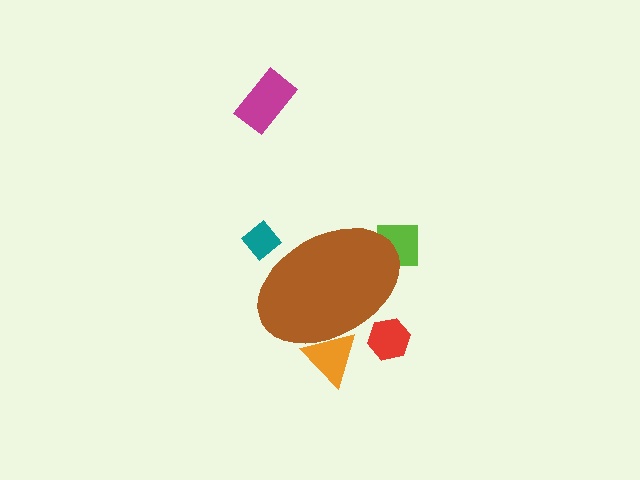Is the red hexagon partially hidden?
Yes, the red hexagon is partially hidden behind the brown ellipse.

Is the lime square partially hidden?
Yes, the lime square is partially hidden behind the brown ellipse.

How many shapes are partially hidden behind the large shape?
4 shapes are partially hidden.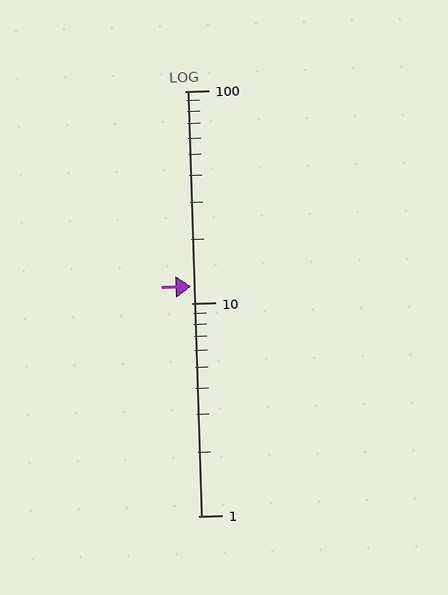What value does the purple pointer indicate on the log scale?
The pointer indicates approximately 12.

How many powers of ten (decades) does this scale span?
The scale spans 2 decades, from 1 to 100.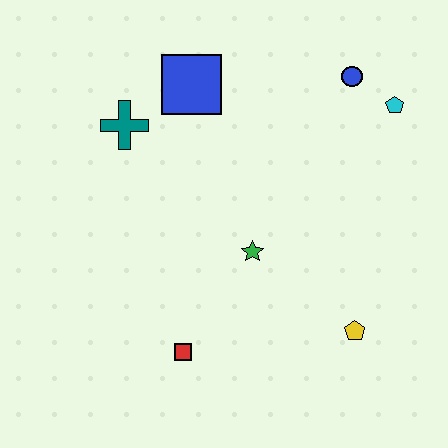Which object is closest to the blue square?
The teal cross is closest to the blue square.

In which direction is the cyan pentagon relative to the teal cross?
The cyan pentagon is to the right of the teal cross.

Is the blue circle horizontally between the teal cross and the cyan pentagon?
Yes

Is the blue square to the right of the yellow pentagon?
No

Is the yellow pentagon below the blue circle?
Yes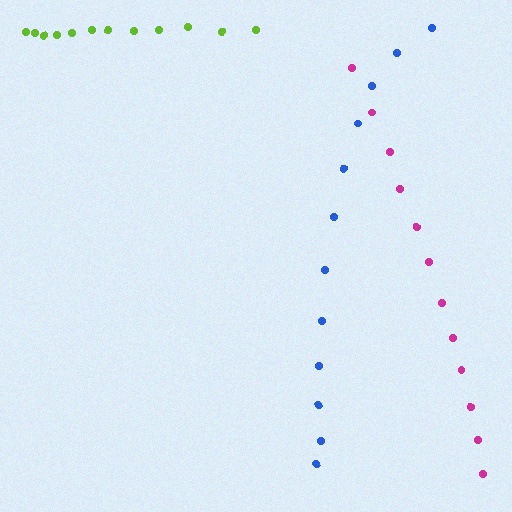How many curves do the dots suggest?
There are 3 distinct paths.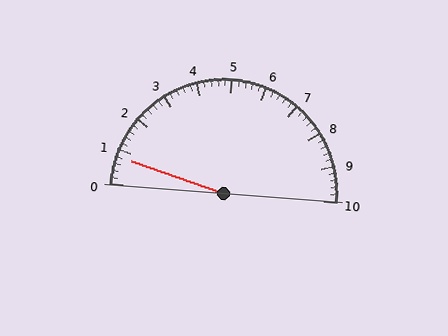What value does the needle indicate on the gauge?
The needle indicates approximately 0.8.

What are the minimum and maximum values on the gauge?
The gauge ranges from 0 to 10.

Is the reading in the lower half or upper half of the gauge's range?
The reading is in the lower half of the range (0 to 10).